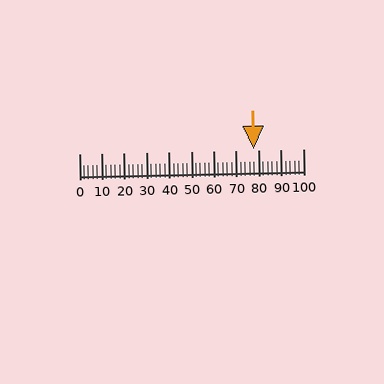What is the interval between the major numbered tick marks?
The major tick marks are spaced 10 units apart.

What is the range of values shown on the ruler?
The ruler shows values from 0 to 100.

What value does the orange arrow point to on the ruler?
The orange arrow points to approximately 78.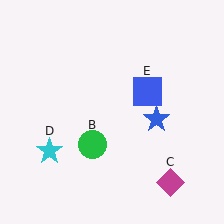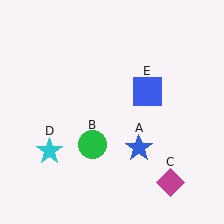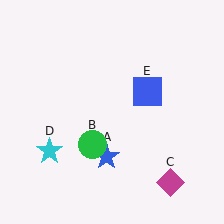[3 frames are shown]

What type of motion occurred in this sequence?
The blue star (object A) rotated clockwise around the center of the scene.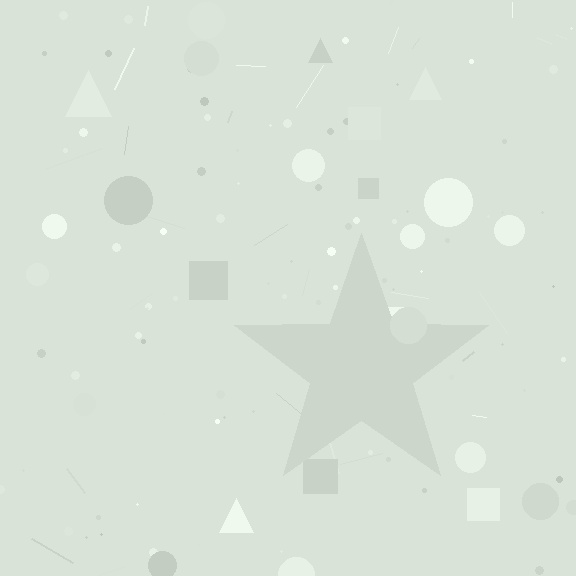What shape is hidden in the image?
A star is hidden in the image.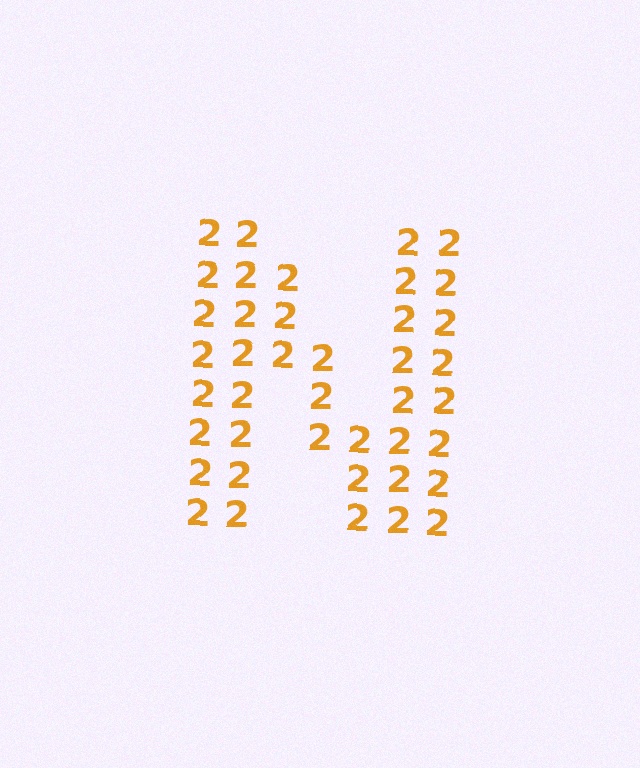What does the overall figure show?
The overall figure shows the letter N.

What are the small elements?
The small elements are digit 2's.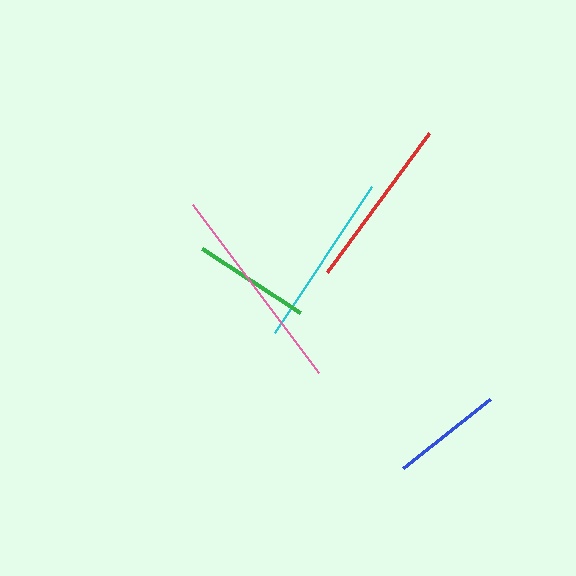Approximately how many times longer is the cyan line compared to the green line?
The cyan line is approximately 1.5 times the length of the green line.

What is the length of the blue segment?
The blue segment is approximately 111 pixels long.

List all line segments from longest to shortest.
From longest to shortest: pink, cyan, red, green, blue.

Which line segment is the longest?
The pink line is the longest at approximately 210 pixels.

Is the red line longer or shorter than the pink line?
The pink line is longer than the red line.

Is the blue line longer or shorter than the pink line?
The pink line is longer than the blue line.